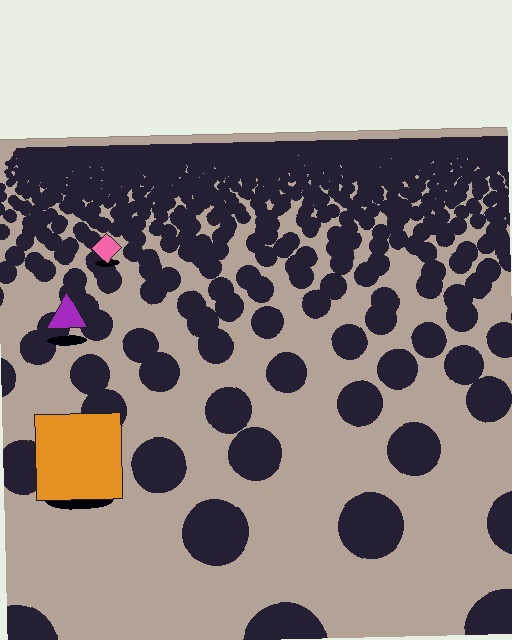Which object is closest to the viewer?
The orange square is closest. The texture marks near it are larger and more spread out.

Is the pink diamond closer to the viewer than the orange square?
No. The orange square is closer — you can tell from the texture gradient: the ground texture is coarser near it.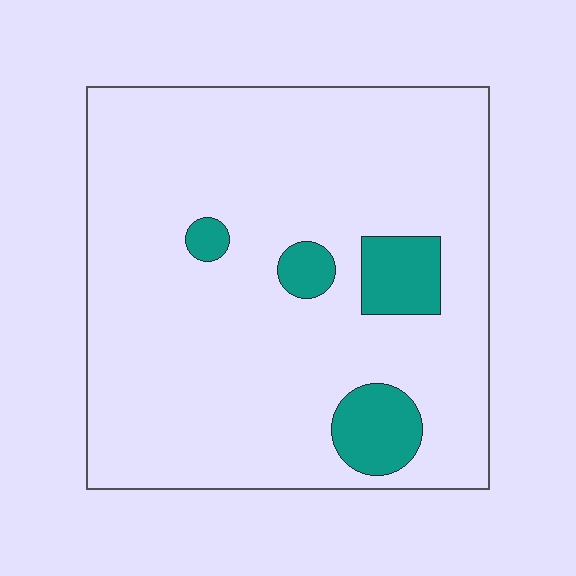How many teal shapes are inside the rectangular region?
4.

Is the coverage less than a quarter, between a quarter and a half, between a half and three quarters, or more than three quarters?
Less than a quarter.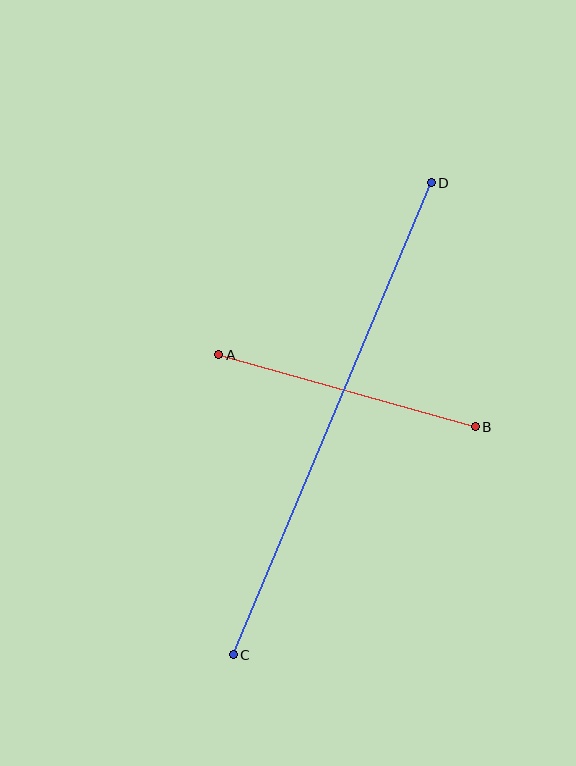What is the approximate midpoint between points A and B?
The midpoint is at approximately (347, 391) pixels.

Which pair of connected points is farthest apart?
Points C and D are farthest apart.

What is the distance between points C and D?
The distance is approximately 512 pixels.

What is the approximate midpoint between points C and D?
The midpoint is at approximately (332, 419) pixels.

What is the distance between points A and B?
The distance is approximately 266 pixels.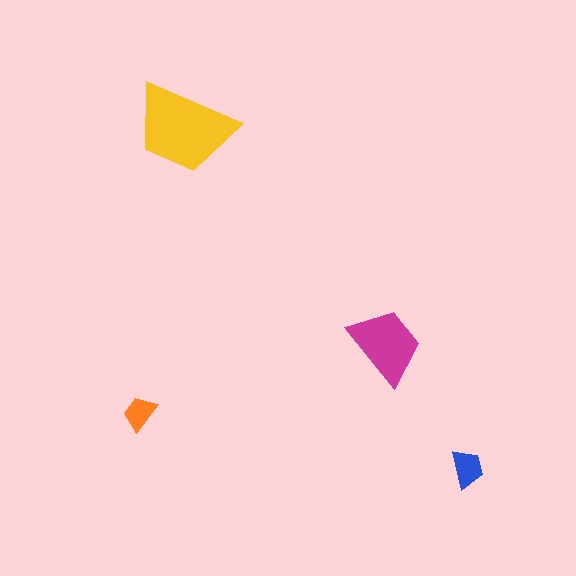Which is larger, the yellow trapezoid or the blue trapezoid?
The yellow one.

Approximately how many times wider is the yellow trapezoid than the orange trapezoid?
About 3 times wider.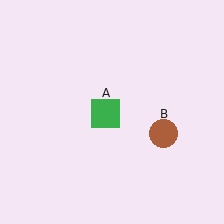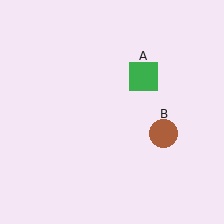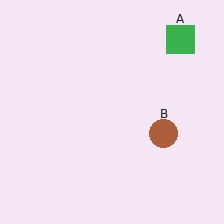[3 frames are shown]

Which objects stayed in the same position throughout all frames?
Brown circle (object B) remained stationary.